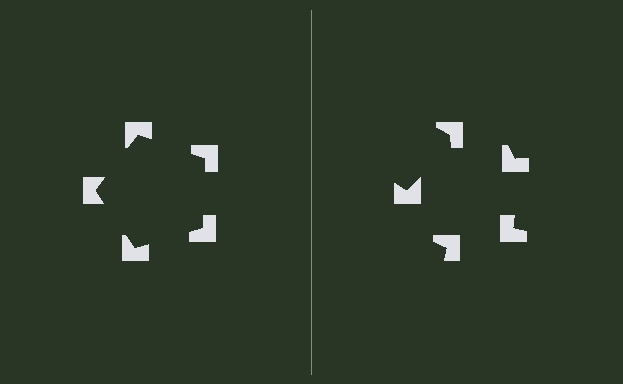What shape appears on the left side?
An illusory pentagon.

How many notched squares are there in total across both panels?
10 — 5 on each side.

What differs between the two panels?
The notched squares are positioned identically on both sides; only the wedge orientations differ. On the left they align to a pentagon; on the right they are misaligned.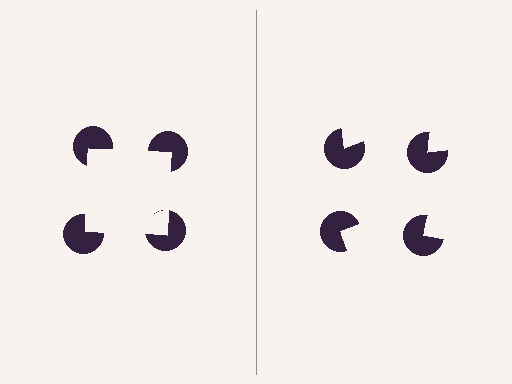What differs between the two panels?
The pac-man discs are positioned identically on both sides; only the wedge orientations differ. On the left they align to a square; on the right they are misaligned.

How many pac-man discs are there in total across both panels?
8 — 4 on each side.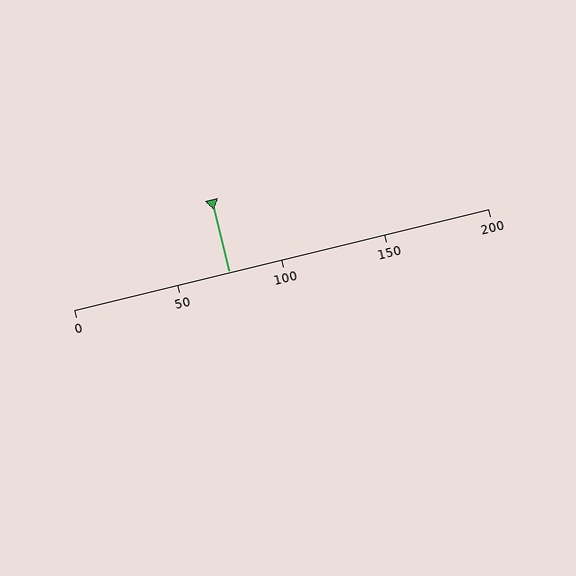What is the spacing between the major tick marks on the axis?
The major ticks are spaced 50 apart.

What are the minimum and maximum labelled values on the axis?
The axis runs from 0 to 200.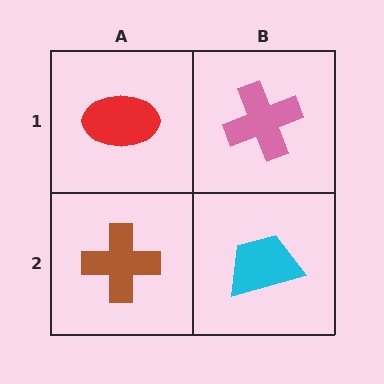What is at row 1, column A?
A red ellipse.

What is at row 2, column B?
A cyan trapezoid.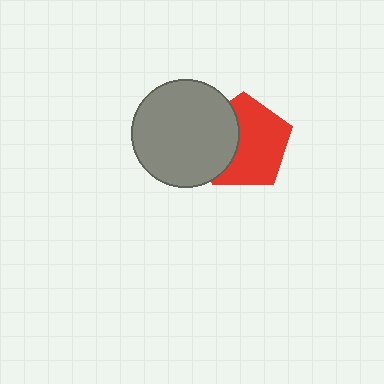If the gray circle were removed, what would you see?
You would see the complete red pentagon.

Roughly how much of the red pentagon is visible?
About half of it is visible (roughly 65%).